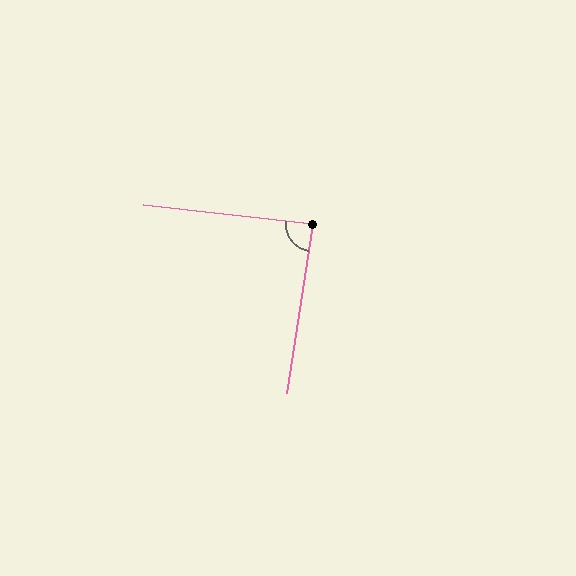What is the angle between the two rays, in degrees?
Approximately 88 degrees.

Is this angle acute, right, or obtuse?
It is approximately a right angle.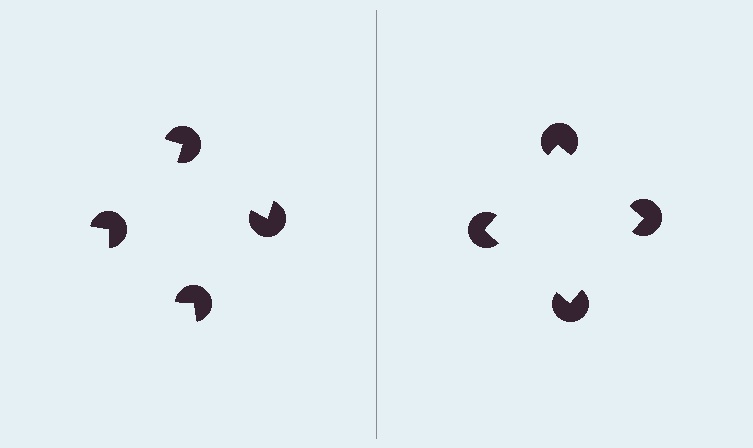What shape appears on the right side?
An illusory square.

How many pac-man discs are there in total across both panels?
8 — 4 on each side.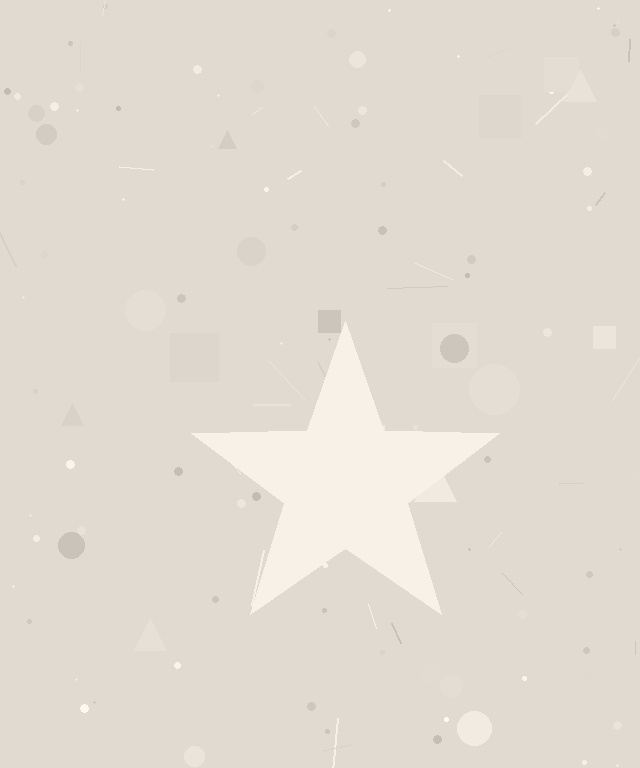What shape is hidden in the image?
A star is hidden in the image.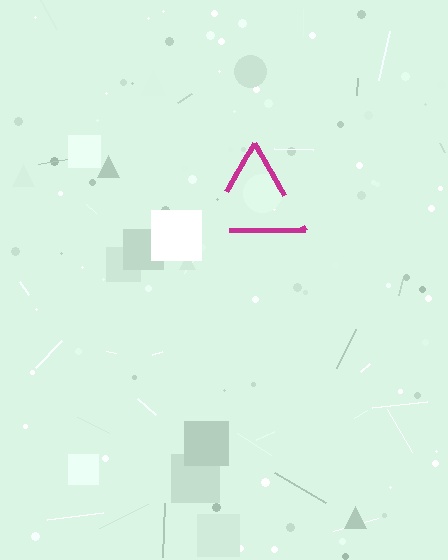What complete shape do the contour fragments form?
The contour fragments form a triangle.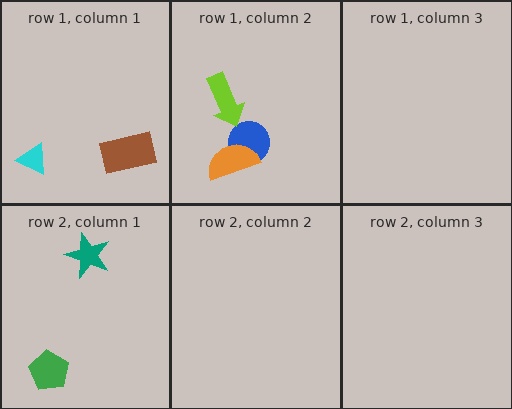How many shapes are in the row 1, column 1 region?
2.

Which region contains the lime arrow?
The row 1, column 2 region.